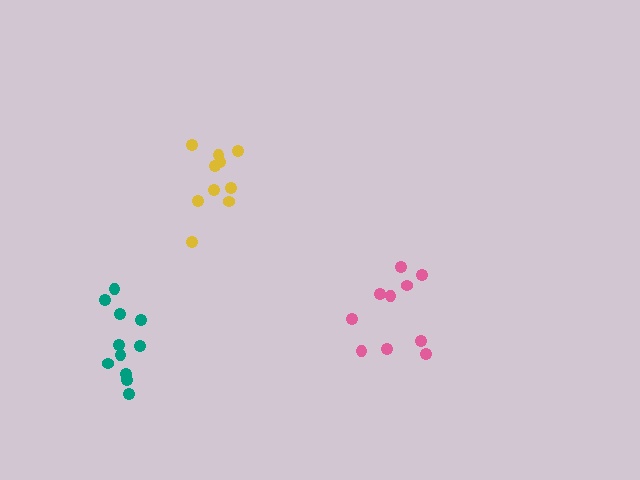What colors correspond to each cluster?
The clusters are colored: teal, pink, yellow.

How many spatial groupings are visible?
There are 3 spatial groupings.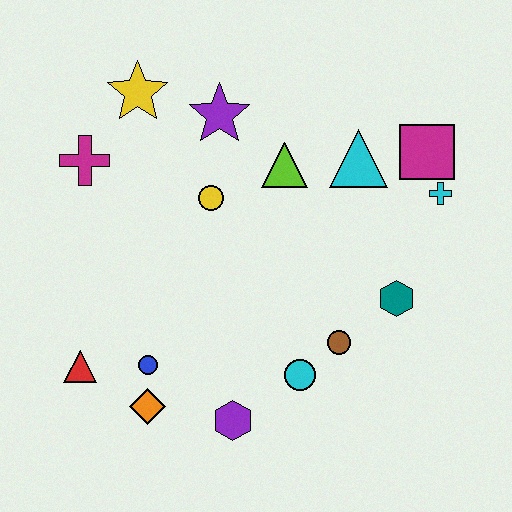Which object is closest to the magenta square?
The cyan cross is closest to the magenta square.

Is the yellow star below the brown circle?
No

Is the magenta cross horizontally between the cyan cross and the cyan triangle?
No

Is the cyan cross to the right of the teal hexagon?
Yes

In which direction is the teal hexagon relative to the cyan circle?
The teal hexagon is to the right of the cyan circle.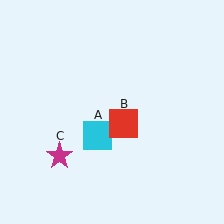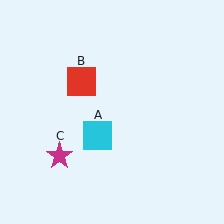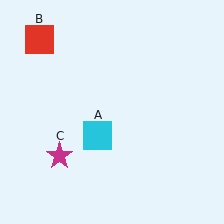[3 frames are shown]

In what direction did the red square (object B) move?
The red square (object B) moved up and to the left.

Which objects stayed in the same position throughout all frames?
Cyan square (object A) and magenta star (object C) remained stationary.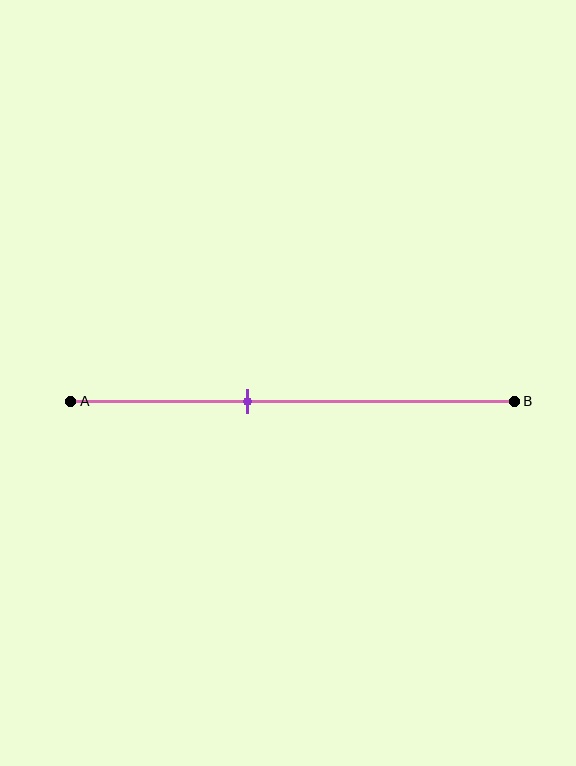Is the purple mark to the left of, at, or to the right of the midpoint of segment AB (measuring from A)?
The purple mark is to the left of the midpoint of segment AB.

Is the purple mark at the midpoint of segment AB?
No, the mark is at about 40% from A, not at the 50% midpoint.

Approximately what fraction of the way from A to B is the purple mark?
The purple mark is approximately 40% of the way from A to B.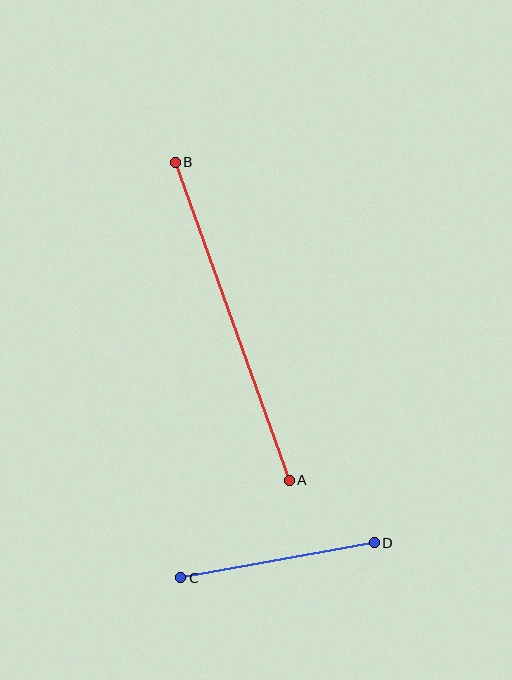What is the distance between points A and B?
The distance is approximately 338 pixels.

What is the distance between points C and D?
The distance is approximately 197 pixels.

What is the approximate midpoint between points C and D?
The midpoint is at approximately (277, 560) pixels.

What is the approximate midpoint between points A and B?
The midpoint is at approximately (232, 321) pixels.